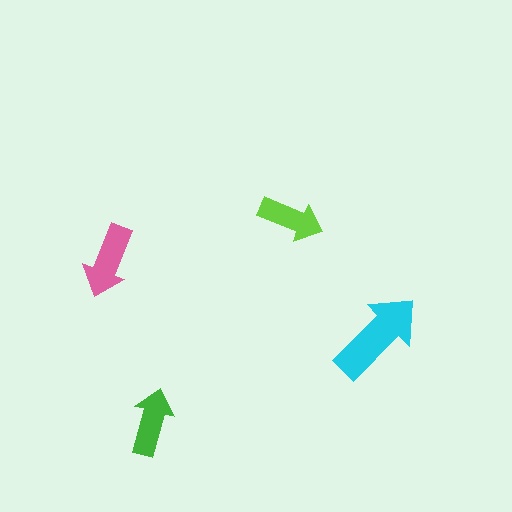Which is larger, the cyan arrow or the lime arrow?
The cyan one.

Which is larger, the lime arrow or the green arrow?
The green one.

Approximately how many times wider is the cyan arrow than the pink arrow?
About 1.5 times wider.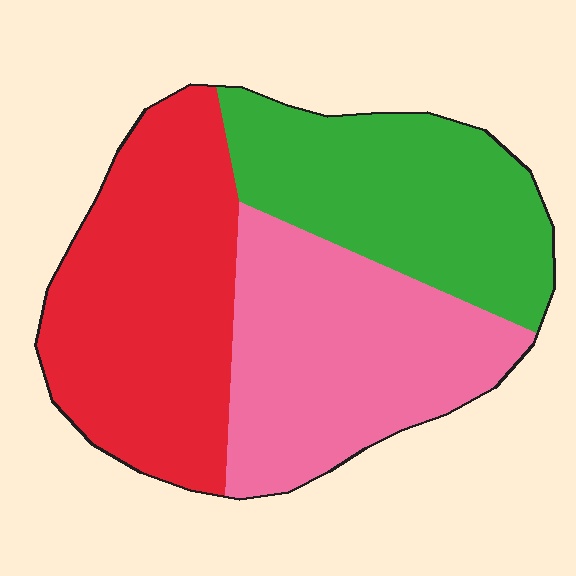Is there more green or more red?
Red.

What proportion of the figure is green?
Green takes up about one third (1/3) of the figure.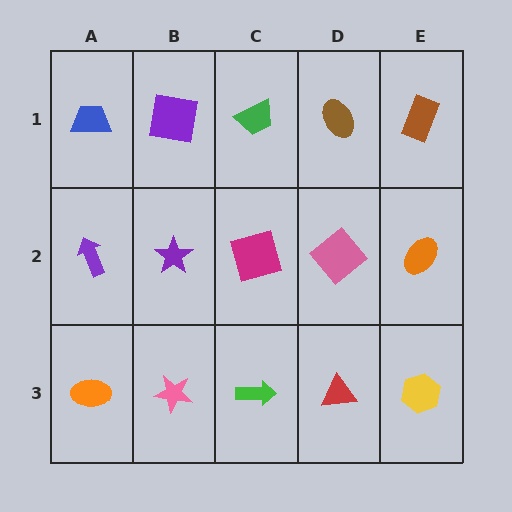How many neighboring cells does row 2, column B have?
4.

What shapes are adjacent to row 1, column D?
A pink diamond (row 2, column D), a green trapezoid (row 1, column C), a brown rectangle (row 1, column E).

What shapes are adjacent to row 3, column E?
An orange ellipse (row 2, column E), a red triangle (row 3, column D).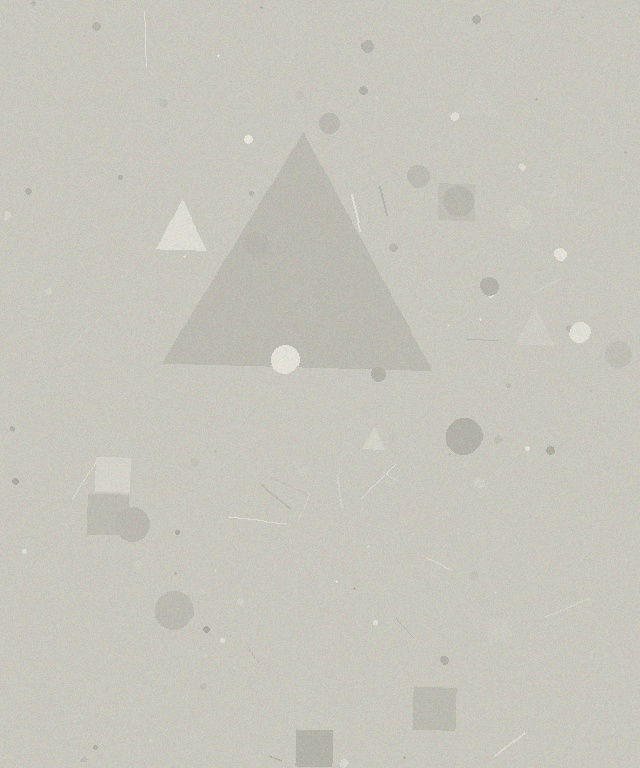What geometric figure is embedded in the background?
A triangle is embedded in the background.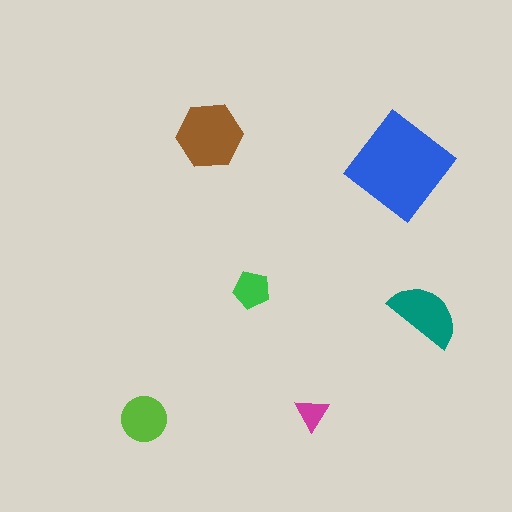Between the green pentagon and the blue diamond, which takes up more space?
The blue diamond.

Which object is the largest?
The blue diamond.